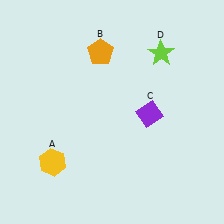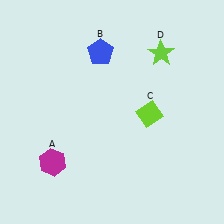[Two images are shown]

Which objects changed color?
A changed from yellow to magenta. B changed from orange to blue. C changed from purple to lime.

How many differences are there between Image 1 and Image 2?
There are 3 differences between the two images.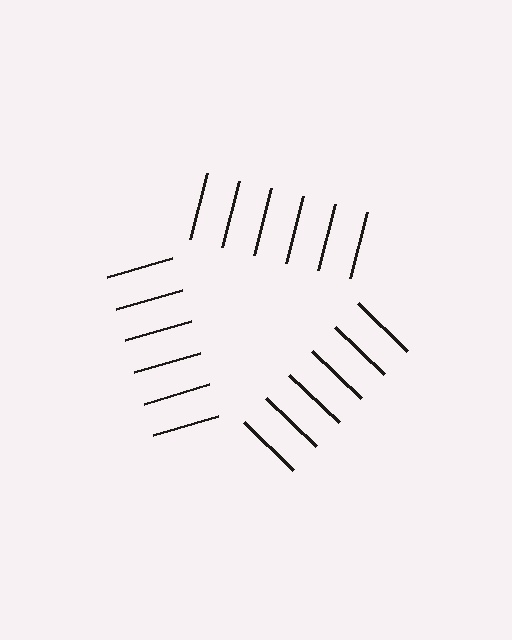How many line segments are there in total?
18 — 6 along each of the 3 edges.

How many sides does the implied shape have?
3 sides — the line-ends trace a triangle.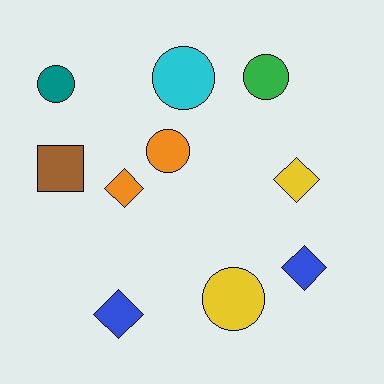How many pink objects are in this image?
There are no pink objects.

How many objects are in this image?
There are 10 objects.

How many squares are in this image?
There is 1 square.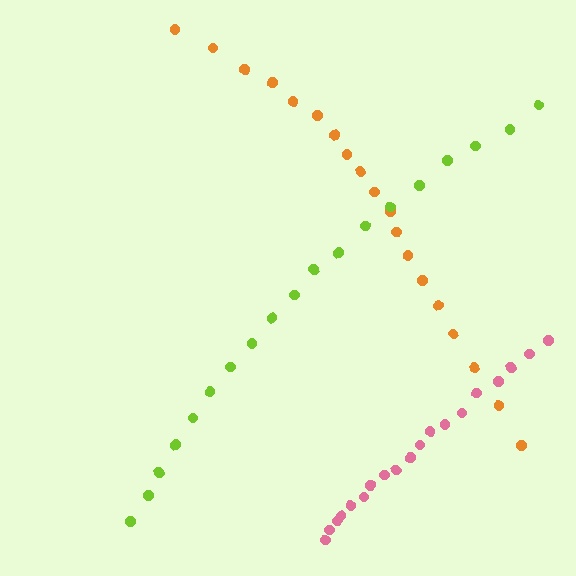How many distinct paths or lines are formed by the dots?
There are 3 distinct paths.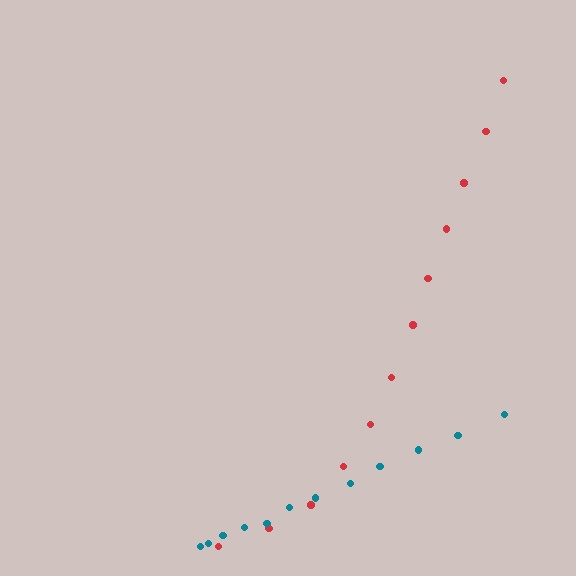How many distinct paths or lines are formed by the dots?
There are 2 distinct paths.